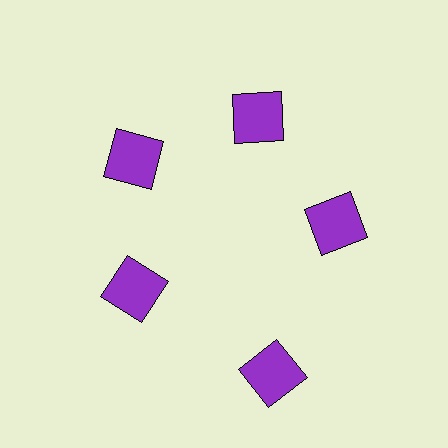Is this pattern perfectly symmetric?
No. The 5 purple squares are arranged in a ring, but one element near the 5 o'clock position is pushed outward from the center, breaking the 5-fold rotational symmetry.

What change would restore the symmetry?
The symmetry would be restored by moving it inward, back onto the ring so that all 5 squares sit at equal angles and equal distance from the center.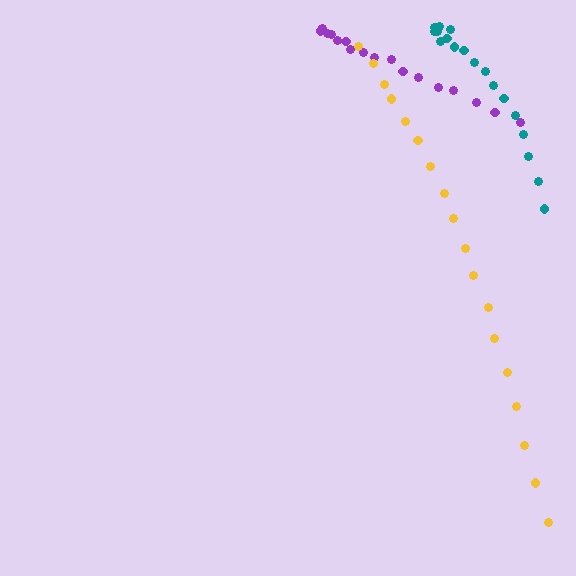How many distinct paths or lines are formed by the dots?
There are 3 distinct paths.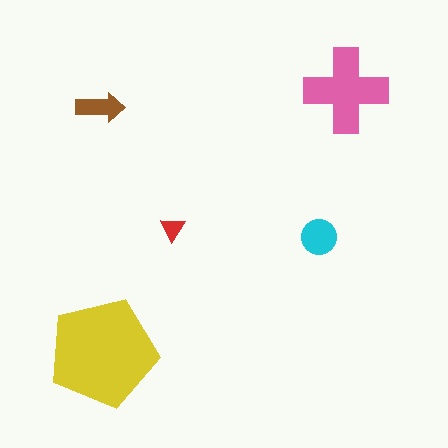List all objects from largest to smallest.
The yellow pentagon, the pink cross, the cyan circle, the brown arrow, the red triangle.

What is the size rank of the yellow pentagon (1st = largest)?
1st.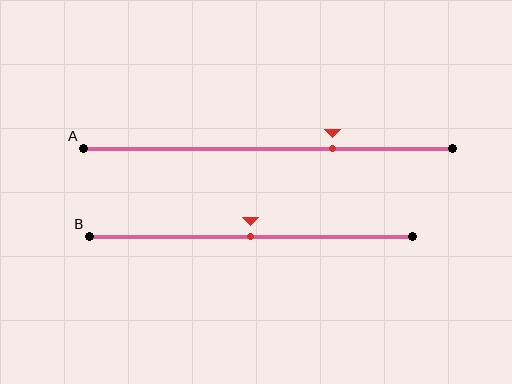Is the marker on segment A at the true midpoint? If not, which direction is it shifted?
No, the marker on segment A is shifted to the right by about 18% of the segment length.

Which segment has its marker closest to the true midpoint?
Segment B has its marker closest to the true midpoint.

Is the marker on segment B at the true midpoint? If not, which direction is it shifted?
Yes, the marker on segment B is at the true midpoint.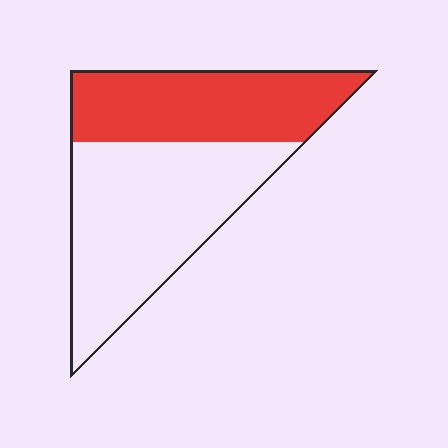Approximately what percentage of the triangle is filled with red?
Approximately 40%.